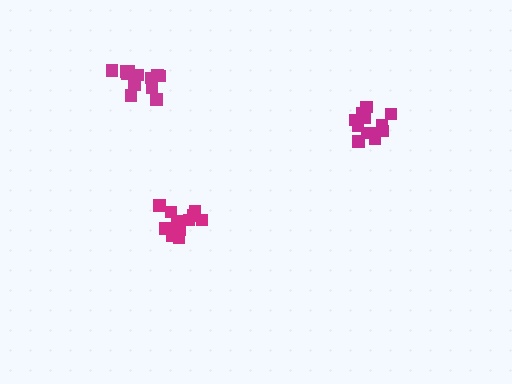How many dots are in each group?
Group 1: 13 dots, Group 2: 12 dots, Group 3: 12 dots (37 total).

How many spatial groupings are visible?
There are 3 spatial groupings.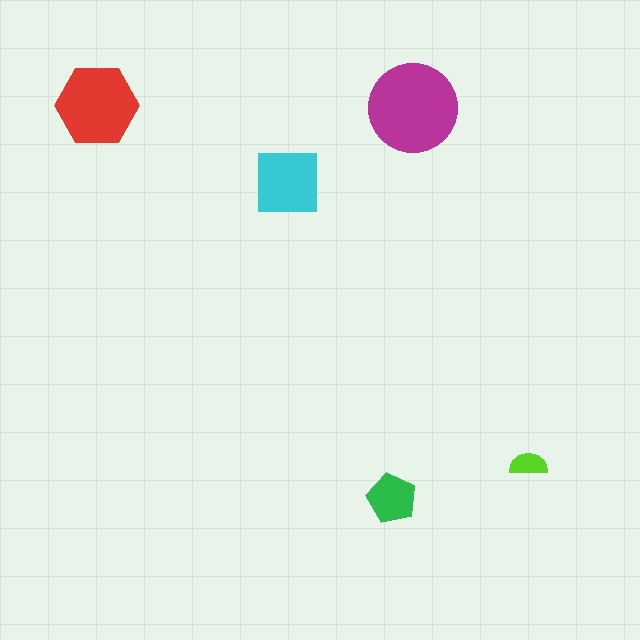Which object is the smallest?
The lime semicircle.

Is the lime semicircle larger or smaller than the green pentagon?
Smaller.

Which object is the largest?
The magenta circle.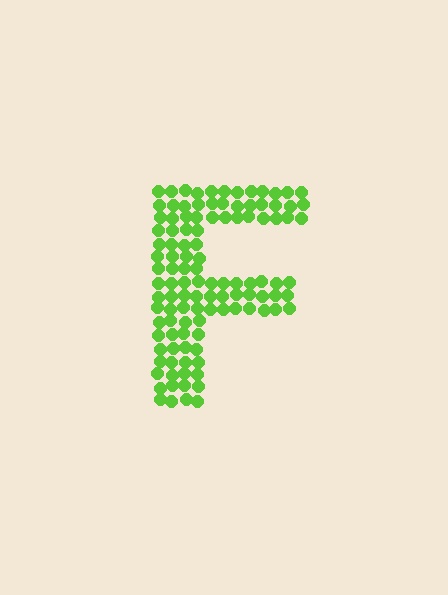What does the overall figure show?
The overall figure shows the letter F.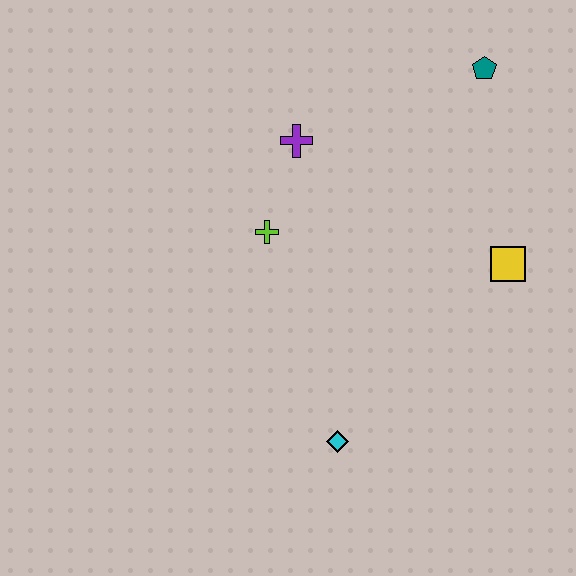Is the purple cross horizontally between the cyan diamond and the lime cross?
Yes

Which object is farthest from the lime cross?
The teal pentagon is farthest from the lime cross.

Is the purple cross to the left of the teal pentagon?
Yes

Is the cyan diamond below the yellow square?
Yes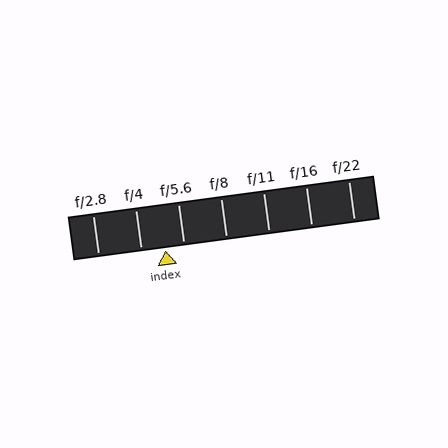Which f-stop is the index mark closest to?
The index mark is closest to f/5.6.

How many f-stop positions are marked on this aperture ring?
There are 7 f-stop positions marked.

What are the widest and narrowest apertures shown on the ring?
The widest aperture shown is f/2.8 and the narrowest is f/22.